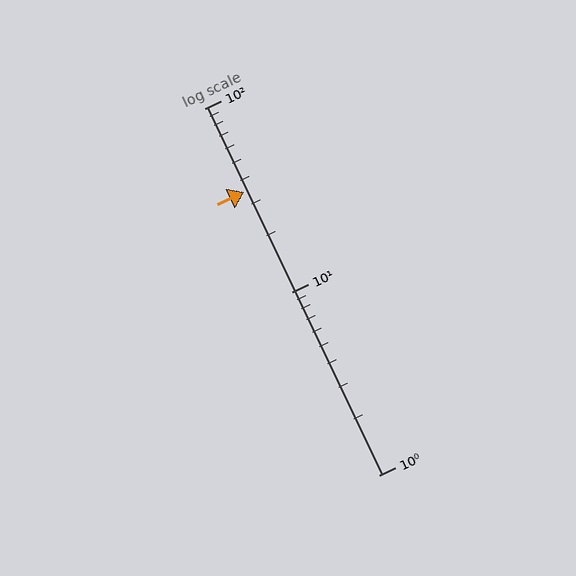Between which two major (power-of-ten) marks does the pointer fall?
The pointer is between 10 and 100.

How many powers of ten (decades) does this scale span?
The scale spans 2 decades, from 1 to 100.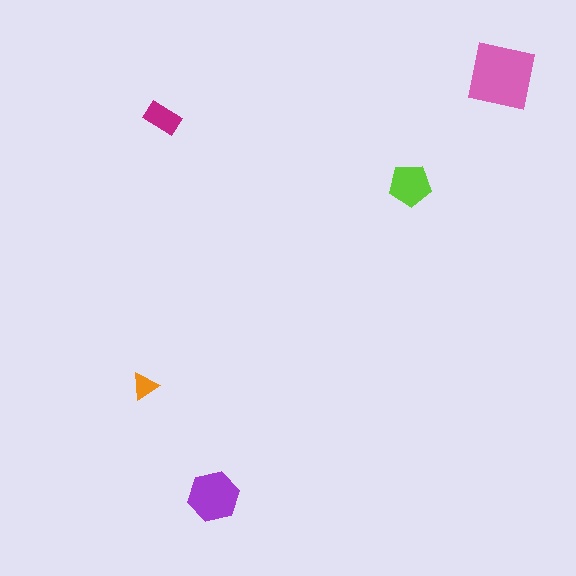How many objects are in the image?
There are 5 objects in the image.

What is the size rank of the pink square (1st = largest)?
1st.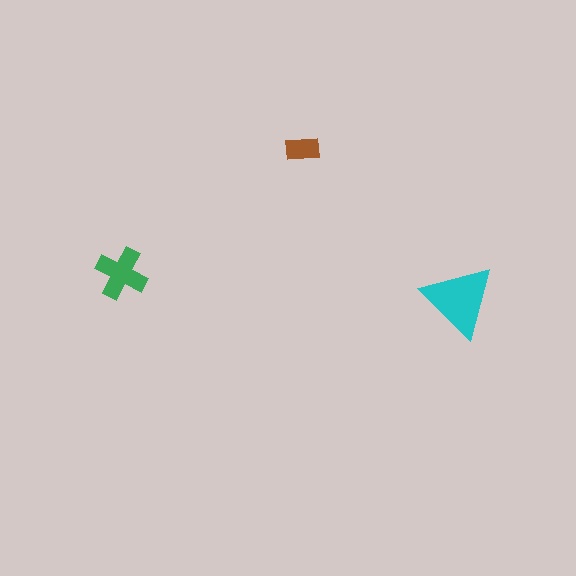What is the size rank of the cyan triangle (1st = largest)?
1st.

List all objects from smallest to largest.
The brown rectangle, the green cross, the cyan triangle.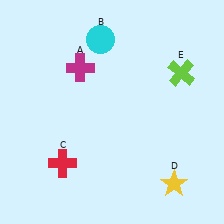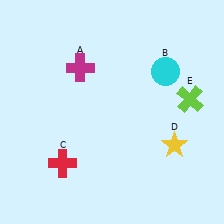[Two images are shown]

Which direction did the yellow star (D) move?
The yellow star (D) moved up.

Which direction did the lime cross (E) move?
The lime cross (E) moved down.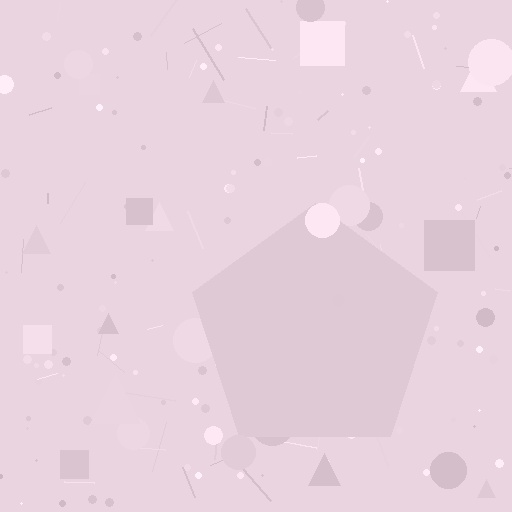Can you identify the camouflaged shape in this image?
The camouflaged shape is a pentagon.